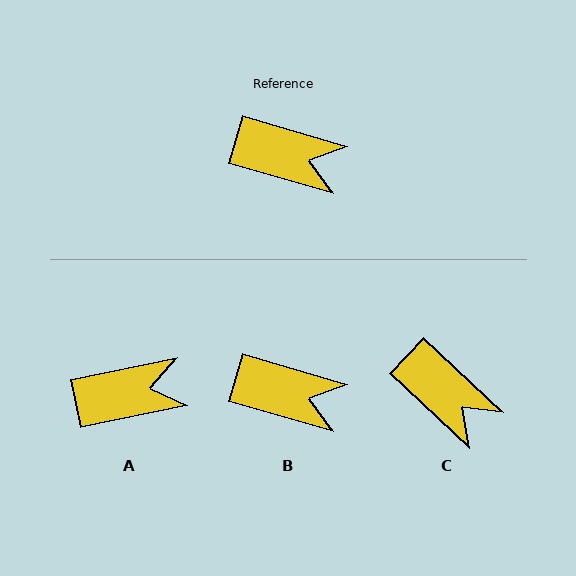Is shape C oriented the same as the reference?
No, it is off by about 27 degrees.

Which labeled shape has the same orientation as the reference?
B.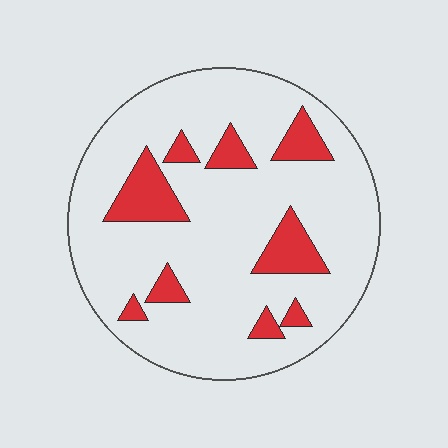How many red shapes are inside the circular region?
9.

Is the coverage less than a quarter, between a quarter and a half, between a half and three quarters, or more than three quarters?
Less than a quarter.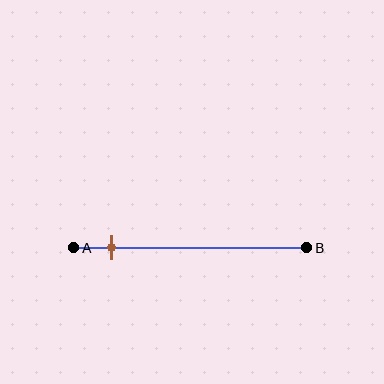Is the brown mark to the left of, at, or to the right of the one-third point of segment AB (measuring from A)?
The brown mark is to the left of the one-third point of segment AB.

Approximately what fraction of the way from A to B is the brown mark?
The brown mark is approximately 15% of the way from A to B.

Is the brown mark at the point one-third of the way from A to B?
No, the mark is at about 15% from A, not at the 33% one-third point.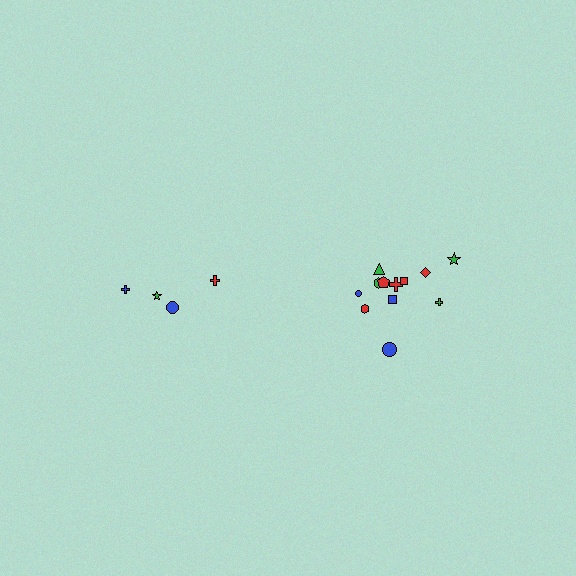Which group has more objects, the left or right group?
The right group.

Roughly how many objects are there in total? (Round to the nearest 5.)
Roughly 15 objects in total.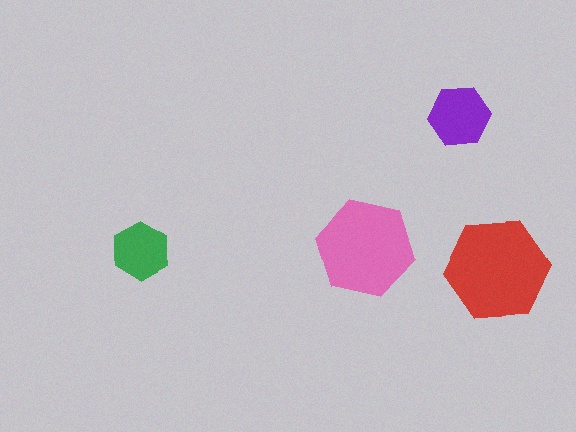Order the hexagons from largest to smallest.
the red one, the pink one, the purple one, the green one.